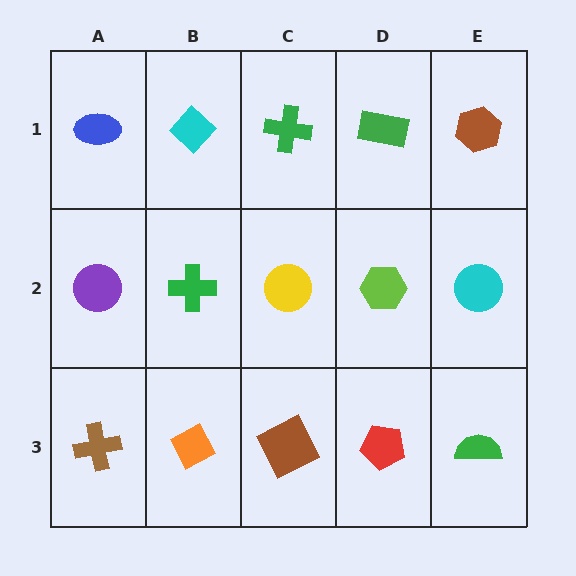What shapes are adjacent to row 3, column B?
A green cross (row 2, column B), a brown cross (row 3, column A), a brown square (row 3, column C).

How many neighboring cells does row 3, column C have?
3.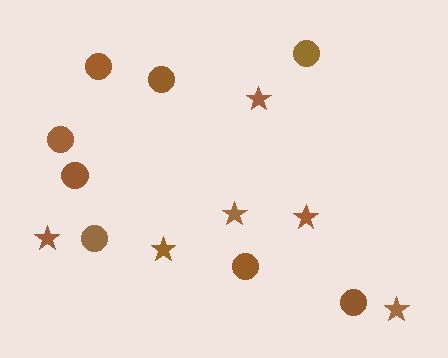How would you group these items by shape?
There are 2 groups: one group of stars (6) and one group of circles (8).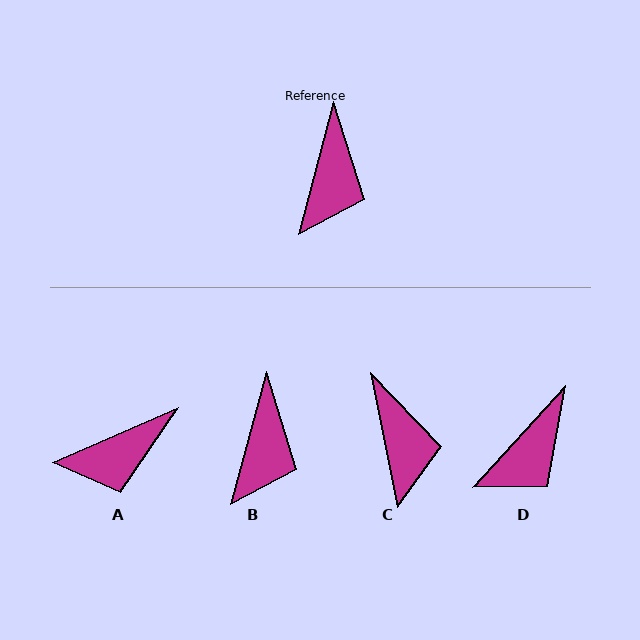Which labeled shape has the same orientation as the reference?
B.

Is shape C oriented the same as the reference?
No, it is off by about 26 degrees.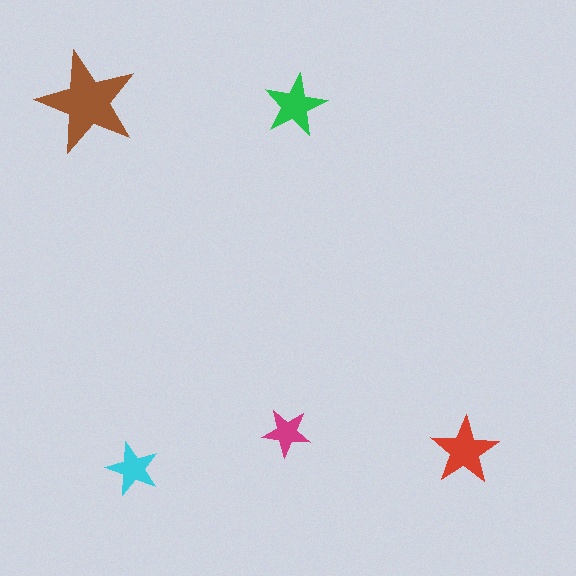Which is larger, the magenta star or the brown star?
The brown one.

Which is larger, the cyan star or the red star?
The red one.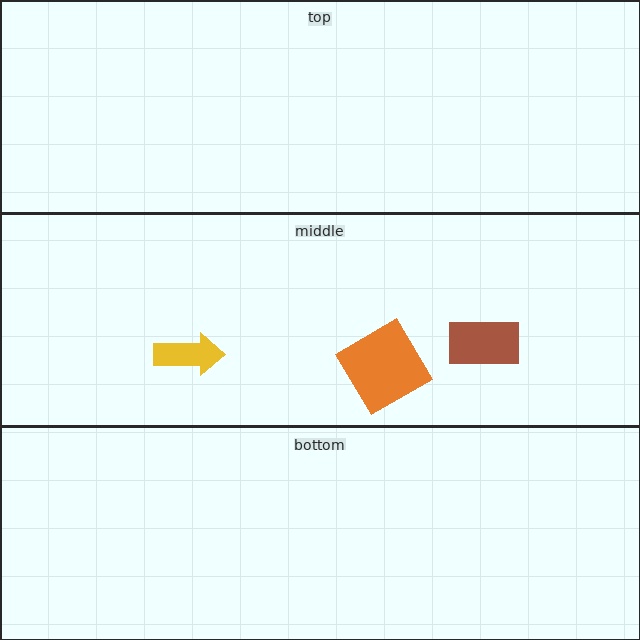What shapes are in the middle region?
The yellow arrow, the brown rectangle, the orange diamond.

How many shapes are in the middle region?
3.